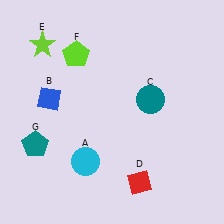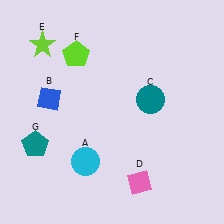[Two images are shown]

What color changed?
The diamond (D) changed from red in Image 1 to pink in Image 2.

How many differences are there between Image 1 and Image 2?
There is 1 difference between the two images.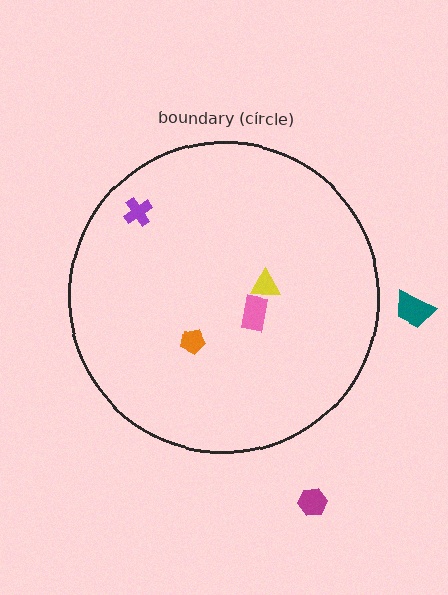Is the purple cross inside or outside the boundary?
Inside.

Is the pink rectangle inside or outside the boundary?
Inside.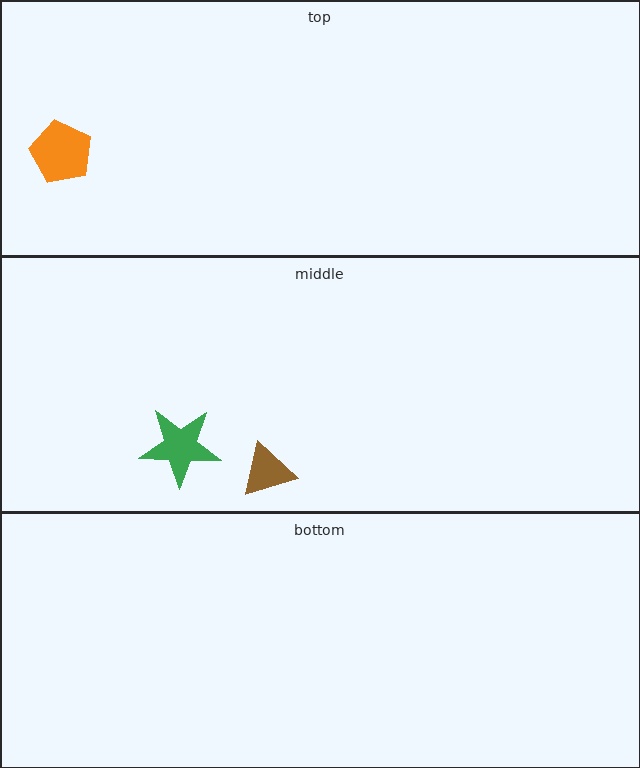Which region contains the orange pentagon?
The top region.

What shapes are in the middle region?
The green star, the brown triangle.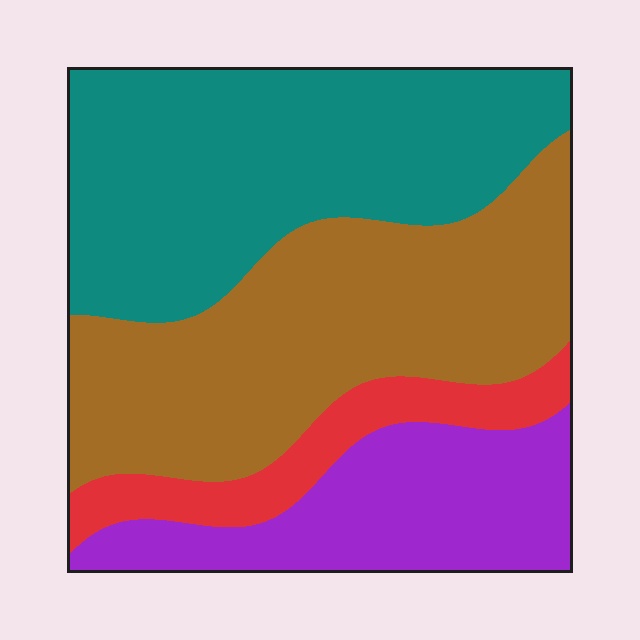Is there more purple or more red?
Purple.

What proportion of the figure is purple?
Purple covers about 20% of the figure.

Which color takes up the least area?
Red, at roughly 10%.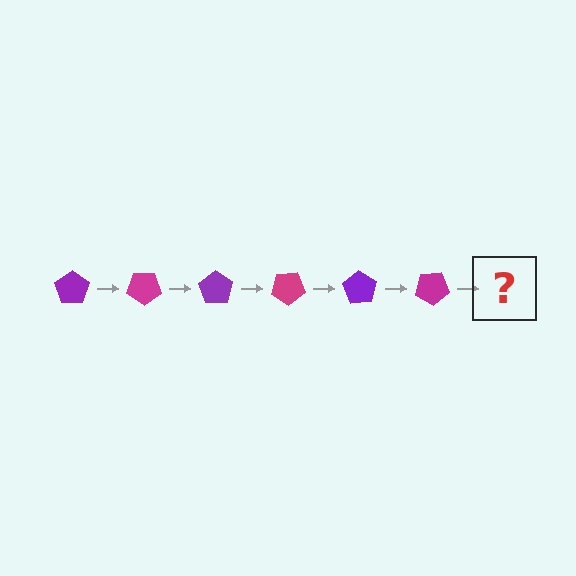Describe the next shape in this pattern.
It should be a purple pentagon, rotated 210 degrees from the start.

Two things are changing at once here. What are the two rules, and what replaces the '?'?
The two rules are that it rotates 35 degrees each step and the color cycles through purple and magenta. The '?' should be a purple pentagon, rotated 210 degrees from the start.